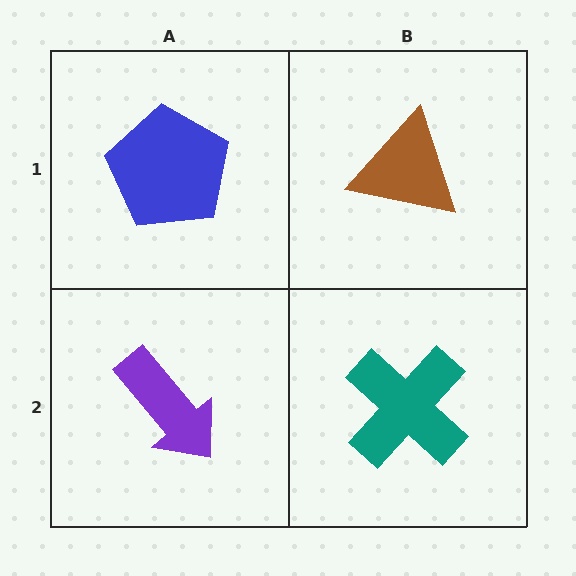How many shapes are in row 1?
2 shapes.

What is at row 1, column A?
A blue pentagon.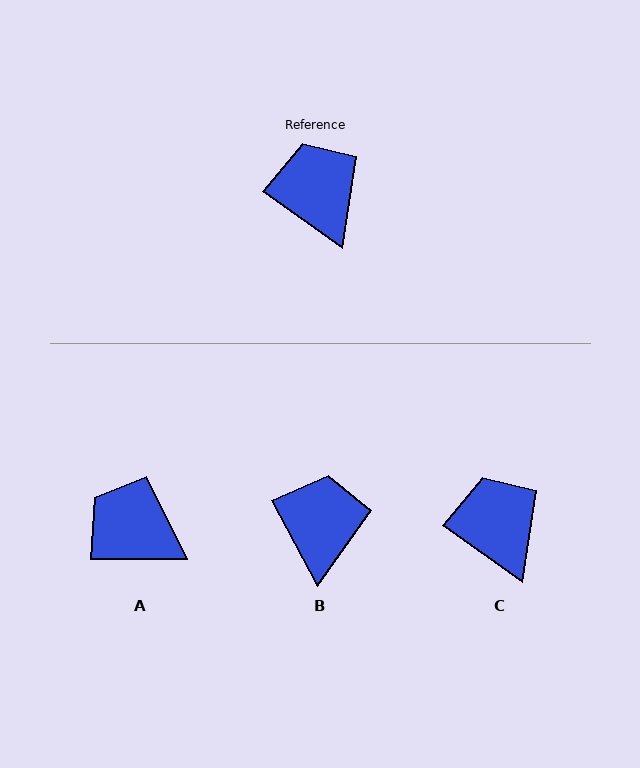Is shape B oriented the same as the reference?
No, it is off by about 26 degrees.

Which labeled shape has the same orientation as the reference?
C.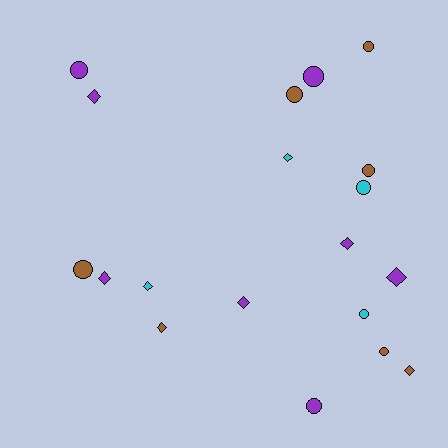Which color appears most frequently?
Purple, with 8 objects.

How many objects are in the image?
There are 19 objects.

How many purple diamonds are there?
There are 5 purple diamonds.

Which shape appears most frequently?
Circle, with 10 objects.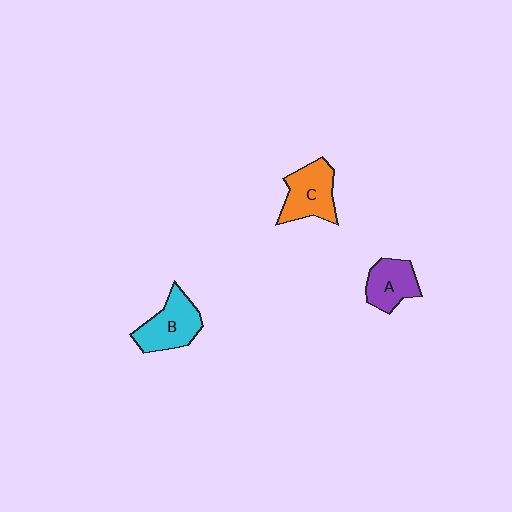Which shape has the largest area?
Shape B (cyan).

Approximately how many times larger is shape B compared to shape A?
Approximately 1.2 times.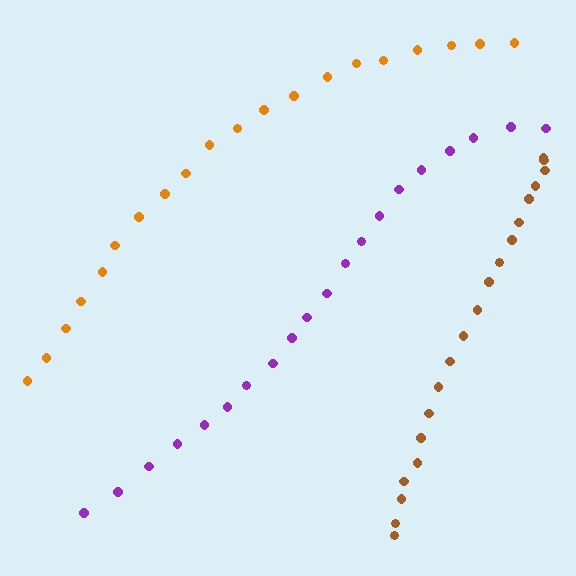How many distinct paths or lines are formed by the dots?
There are 3 distinct paths.